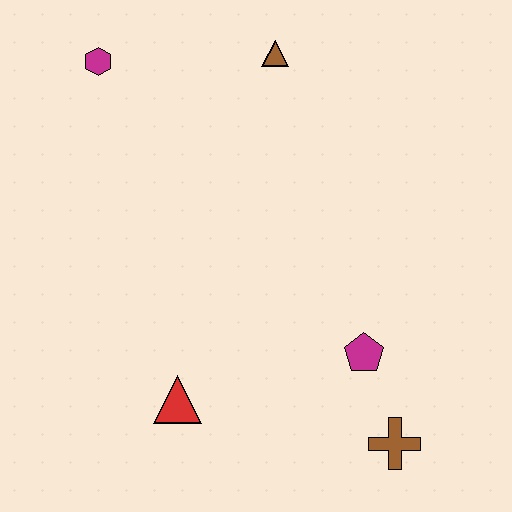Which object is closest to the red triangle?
The magenta pentagon is closest to the red triangle.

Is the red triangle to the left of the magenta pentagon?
Yes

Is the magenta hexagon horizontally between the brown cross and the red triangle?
No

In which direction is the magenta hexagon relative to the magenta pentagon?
The magenta hexagon is above the magenta pentagon.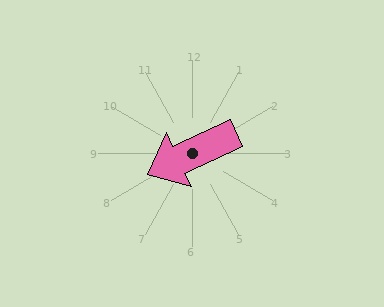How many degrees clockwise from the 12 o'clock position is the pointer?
Approximately 245 degrees.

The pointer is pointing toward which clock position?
Roughly 8 o'clock.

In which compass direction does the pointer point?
Southwest.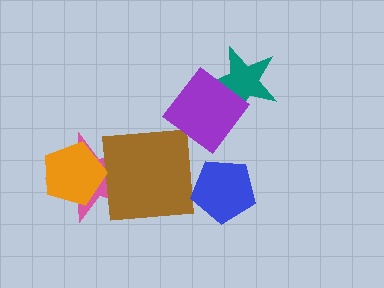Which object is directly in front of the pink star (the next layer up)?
The brown square is directly in front of the pink star.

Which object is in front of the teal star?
The purple diamond is in front of the teal star.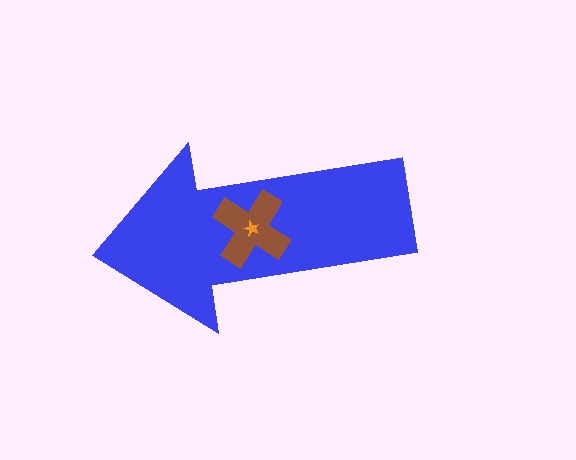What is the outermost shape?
The blue arrow.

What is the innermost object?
The orange star.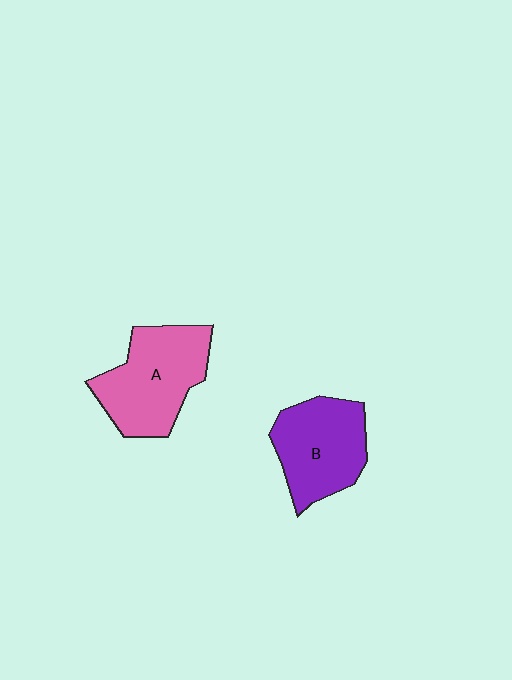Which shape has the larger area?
Shape A (pink).